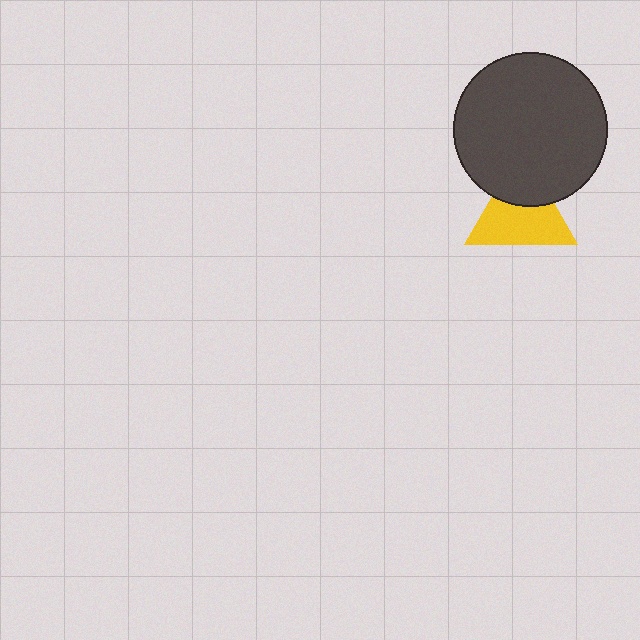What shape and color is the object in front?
The object in front is a dark gray circle.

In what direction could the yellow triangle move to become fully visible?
The yellow triangle could move down. That would shift it out from behind the dark gray circle entirely.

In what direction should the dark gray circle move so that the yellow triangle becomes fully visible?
The dark gray circle should move up. That is the shortest direction to clear the overlap and leave the yellow triangle fully visible.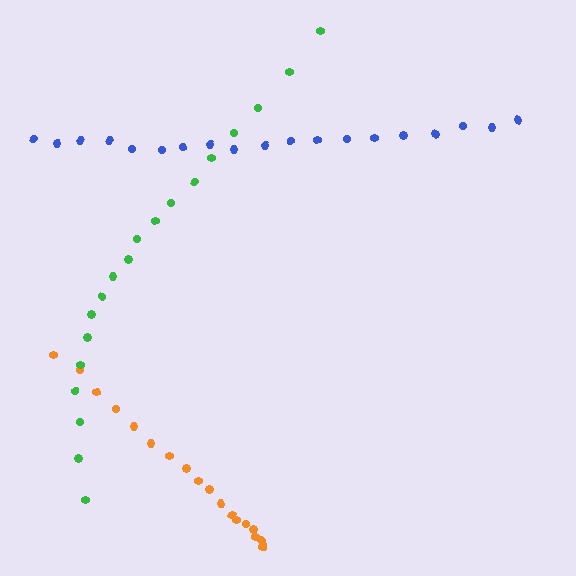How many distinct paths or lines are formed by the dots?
There are 3 distinct paths.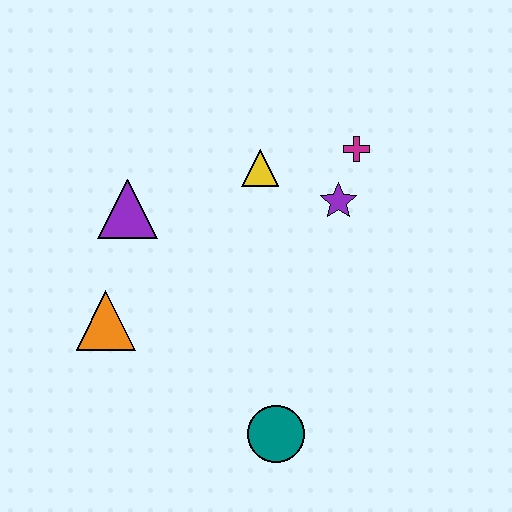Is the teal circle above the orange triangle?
No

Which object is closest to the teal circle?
The orange triangle is closest to the teal circle.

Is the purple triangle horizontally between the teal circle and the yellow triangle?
No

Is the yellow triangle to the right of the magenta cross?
No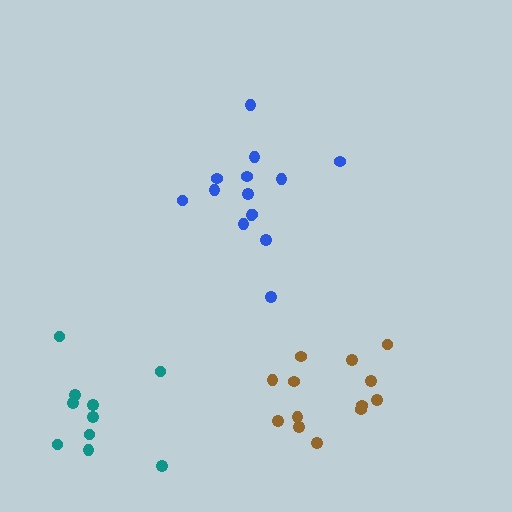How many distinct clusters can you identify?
There are 3 distinct clusters.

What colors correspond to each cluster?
The clusters are colored: brown, blue, teal.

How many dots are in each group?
Group 1: 13 dots, Group 2: 14 dots, Group 3: 10 dots (37 total).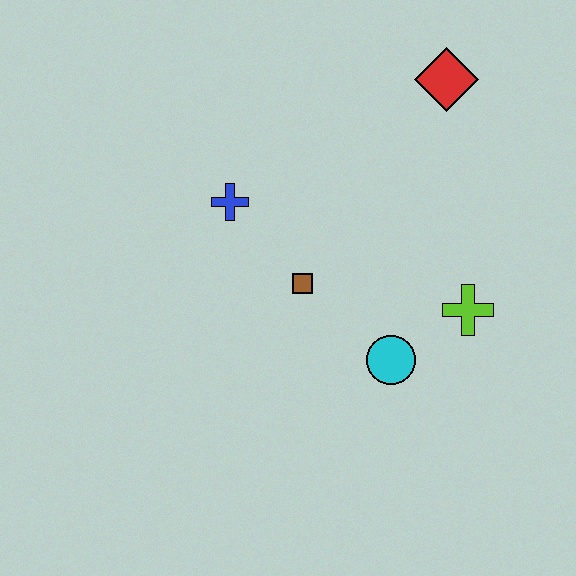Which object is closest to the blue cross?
The brown square is closest to the blue cross.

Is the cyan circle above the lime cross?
No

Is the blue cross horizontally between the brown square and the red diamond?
No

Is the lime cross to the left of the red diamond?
No